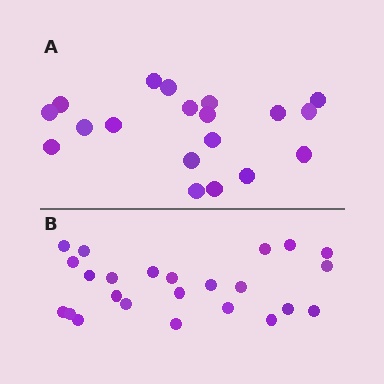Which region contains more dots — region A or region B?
Region B (the bottom region) has more dots.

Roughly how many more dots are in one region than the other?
Region B has about 5 more dots than region A.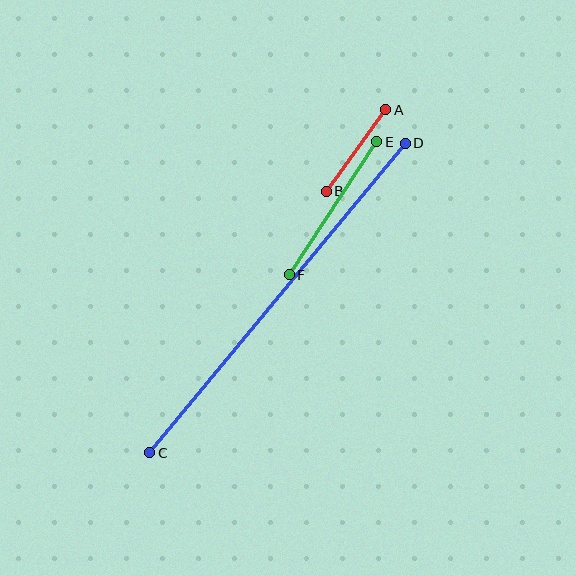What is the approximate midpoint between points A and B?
The midpoint is at approximately (356, 151) pixels.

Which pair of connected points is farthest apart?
Points C and D are farthest apart.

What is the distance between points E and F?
The distance is approximately 159 pixels.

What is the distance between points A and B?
The distance is approximately 101 pixels.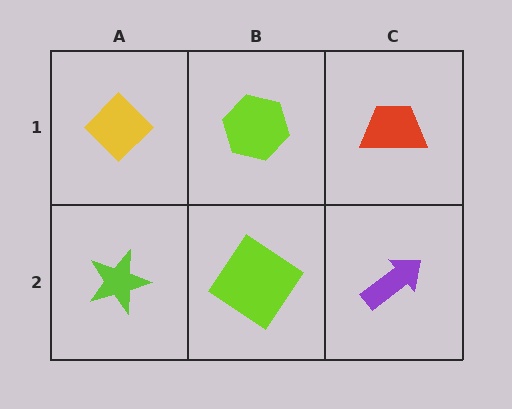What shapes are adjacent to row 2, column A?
A yellow diamond (row 1, column A), a lime diamond (row 2, column B).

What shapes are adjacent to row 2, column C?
A red trapezoid (row 1, column C), a lime diamond (row 2, column B).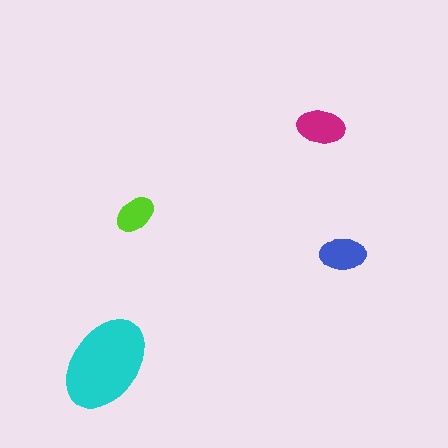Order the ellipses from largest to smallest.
the cyan one, the magenta one, the blue one, the lime one.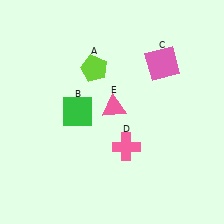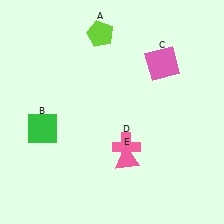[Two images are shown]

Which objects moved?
The objects that moved are: the lime pentagon (A), the green square (B), the pink triangle (E).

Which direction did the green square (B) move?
The green square (B) moved left.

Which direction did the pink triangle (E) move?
The pink triangle (E) moved down.